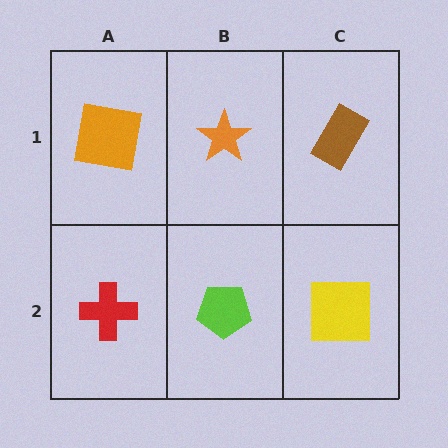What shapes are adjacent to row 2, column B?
An orange star (row 1, column B), a red cross (row 2, column A), a yellow square (row 2, column C).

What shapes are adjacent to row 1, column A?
A red cross (row 2, column A), an orange star (row 1, column B).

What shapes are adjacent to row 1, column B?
A lime pentagon (row 2, column B), an orange square (row 1, column A), a brown rectangle (row 1, column C).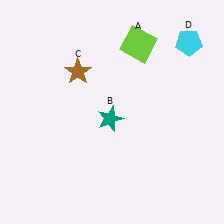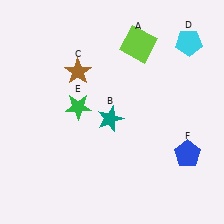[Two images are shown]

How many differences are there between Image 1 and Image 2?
There are 2 differences between the two images.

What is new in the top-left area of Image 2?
A green star (E) was added in the top-left area of Image 2.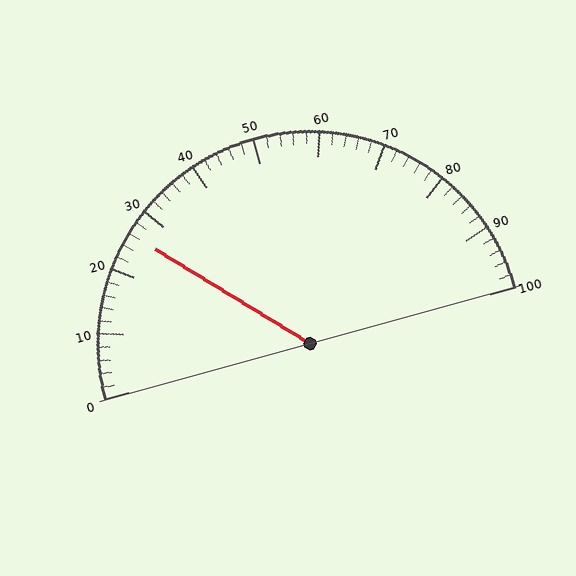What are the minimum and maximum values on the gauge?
The gauge ranges from 0 to 100.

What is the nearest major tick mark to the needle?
The nearest major tick mark is 30.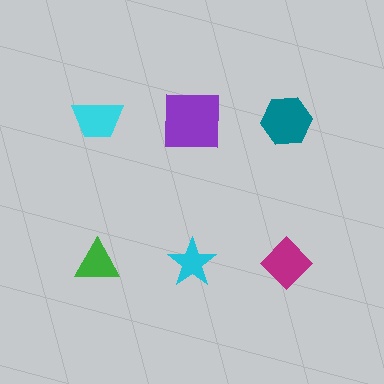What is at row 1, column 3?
A teal hexagon.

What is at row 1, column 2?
A purple square.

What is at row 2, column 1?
A green triangle.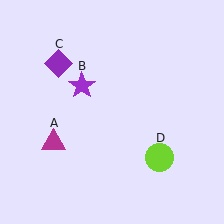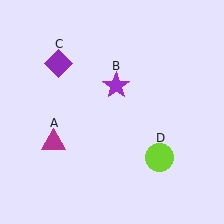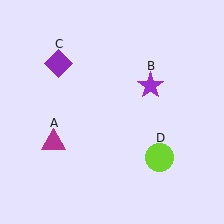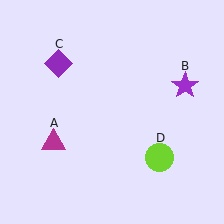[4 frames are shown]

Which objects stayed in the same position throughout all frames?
Magenta triangle (object A) and purple diamond (object C) and lime circle (object D) remained stationary.